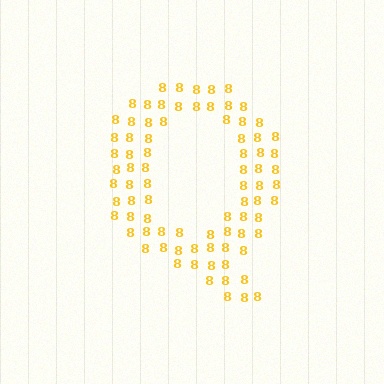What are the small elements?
The small elements are digit 8's.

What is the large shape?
The large shape is the letter Q.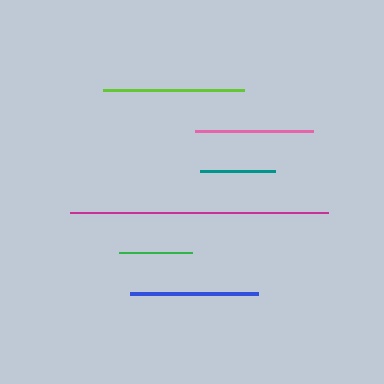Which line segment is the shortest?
The green line is the shortest at approximately 73 pixels.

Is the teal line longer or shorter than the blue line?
The blue line is longer than the teal line.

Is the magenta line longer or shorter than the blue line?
The magenta line is longer than the blue line.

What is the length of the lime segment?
The lime segment is approximately 141 pixels long.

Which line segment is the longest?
The magenta line is the longest at approximately 258 pixels.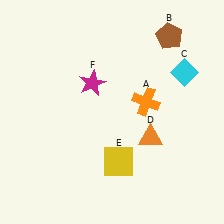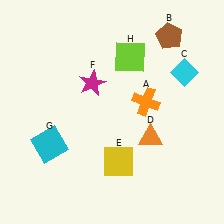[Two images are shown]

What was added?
A cyan square (G), a lime square (H) were added in Image 2.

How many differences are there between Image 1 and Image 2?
There are 2 differences between the two images.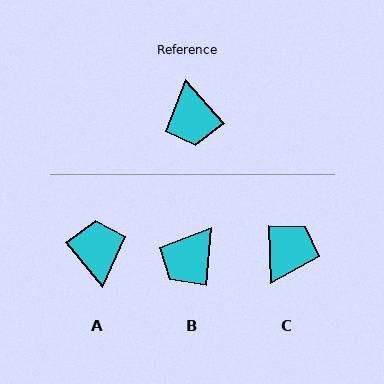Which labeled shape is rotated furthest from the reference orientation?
A, about 177 degrees away.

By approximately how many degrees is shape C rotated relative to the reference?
Approximately 141 degrees counter-clockwise.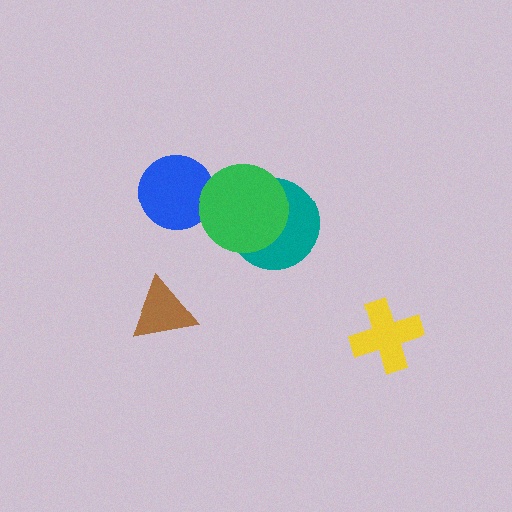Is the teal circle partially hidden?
Yes, it is partially covered by another shape.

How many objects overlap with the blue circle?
1 object overlaps with the blue circle.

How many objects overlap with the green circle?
2 objects overlap with the green circle.